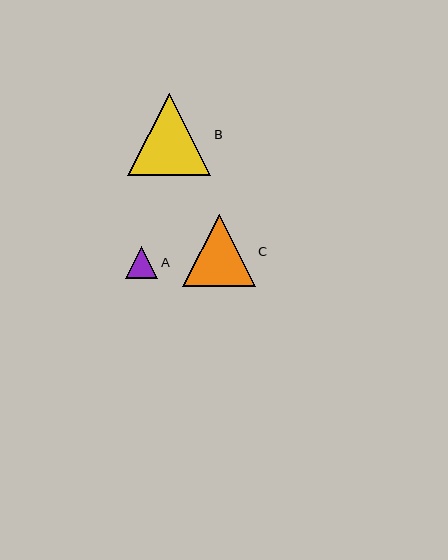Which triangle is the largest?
Triangle B is the largest with a size of approximately 83 pixels.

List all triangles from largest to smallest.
From largest to smallest: B, C, A.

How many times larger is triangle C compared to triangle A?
Triangle C is approximately 2.2 times the size of triangle A.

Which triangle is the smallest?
Triangle A is the smallest with a size of approximately 32 pixels.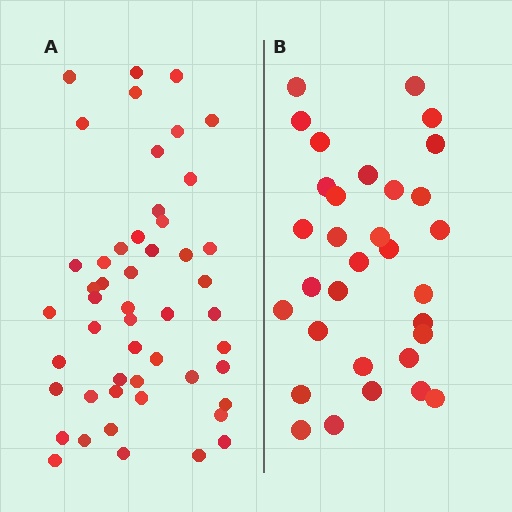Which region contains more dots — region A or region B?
Region A (the left region) has more dots.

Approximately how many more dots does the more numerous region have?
Region A has approximately 20 more dots than region B.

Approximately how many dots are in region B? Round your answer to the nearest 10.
About 30 dots. (The exact count is 32, which rounds to 30.)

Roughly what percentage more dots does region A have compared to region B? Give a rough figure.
About 55% more.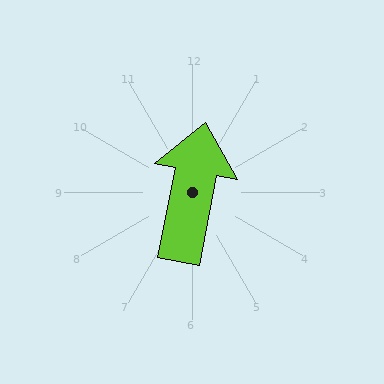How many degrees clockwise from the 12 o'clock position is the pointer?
Approximately 11 degrees.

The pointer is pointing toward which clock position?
Roughly 12 o'clock.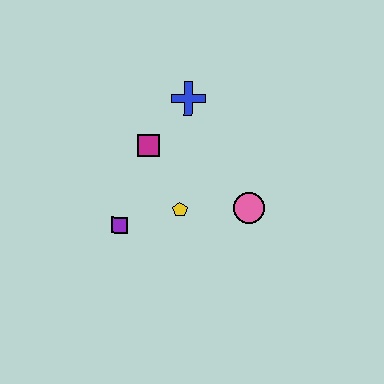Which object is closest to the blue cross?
The magenta square is closest to the blue cross.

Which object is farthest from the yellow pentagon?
The blue cross is farthest from the yellow pentagon.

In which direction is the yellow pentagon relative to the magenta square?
The yellow pentagon is below the magenta square.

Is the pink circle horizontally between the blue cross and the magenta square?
No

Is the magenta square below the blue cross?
Yes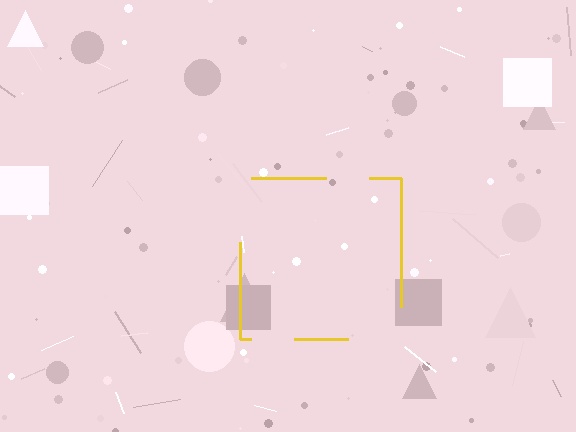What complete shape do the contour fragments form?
The contour fragments form a square.